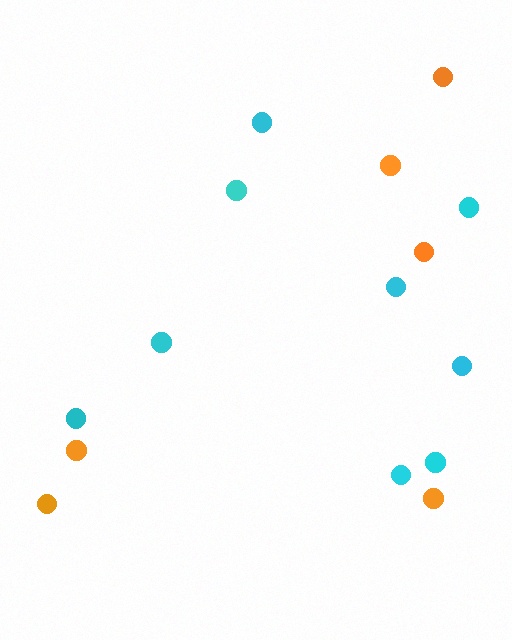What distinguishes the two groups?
There are 2 groups: one group of cyan circles (9) and one group of orange circles (6).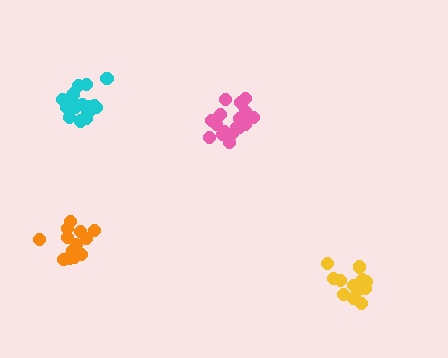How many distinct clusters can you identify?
There are 4 distinct clusters.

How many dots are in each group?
Group 1: 17 dots, Group 2: 18 dots, Group 3: 13 dots, Group 4: 16 dots (64 total).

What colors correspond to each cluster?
The clusters are colored: pink, cyan, yellow, orange.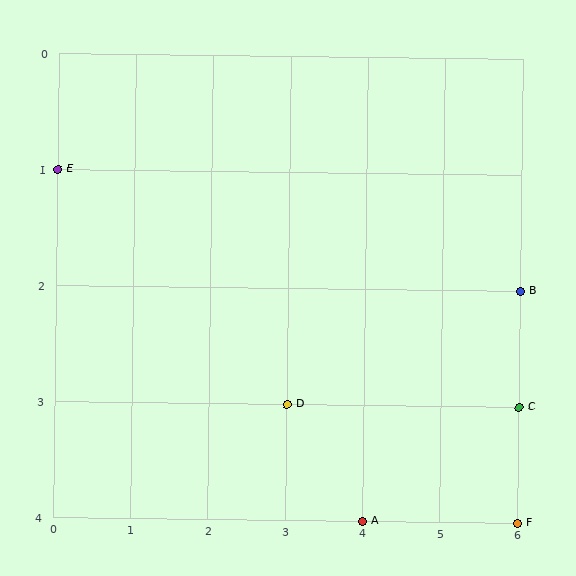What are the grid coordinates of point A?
Point A is at grid coordinates (4, 4).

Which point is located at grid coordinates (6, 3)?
Point C is at (6, 3).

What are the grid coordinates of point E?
Point E is at grid coordinates (0, 1).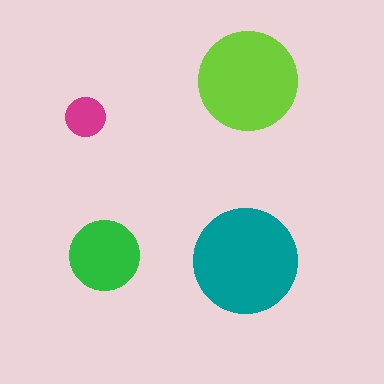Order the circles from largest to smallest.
the teal one, the lime one, the green one, the magenta one.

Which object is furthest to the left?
The magenta circle is leftmost.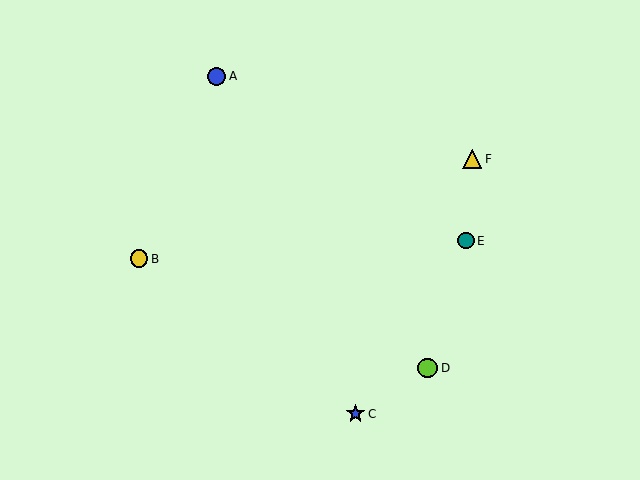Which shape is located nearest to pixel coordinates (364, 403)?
The blue star (labeled C) at (355, 414) is nearest to that location.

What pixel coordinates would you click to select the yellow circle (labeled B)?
Click at (139, 259) to select the yellow circle B.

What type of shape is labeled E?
Shape E is a teal circle.